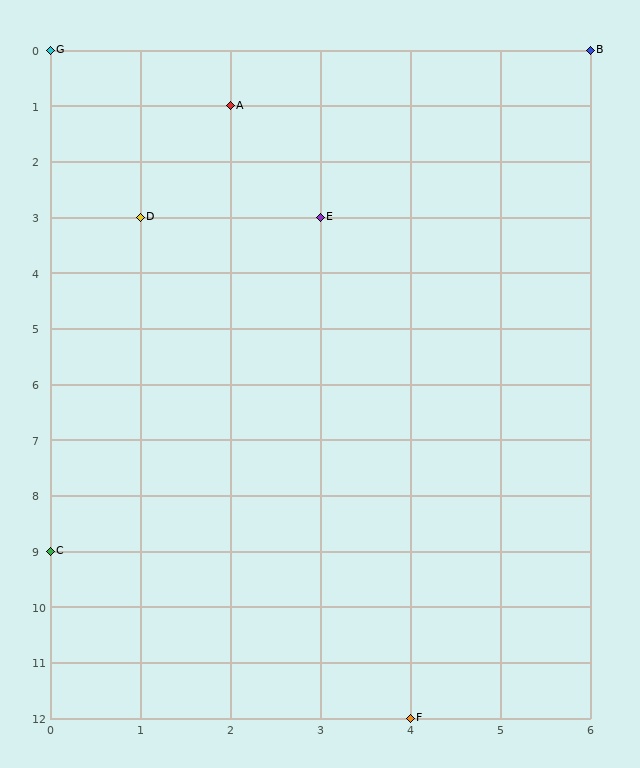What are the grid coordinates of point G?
Point G is at grid coordinates (0, 0).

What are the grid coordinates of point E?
Point E is at grid coordinates (3, 3).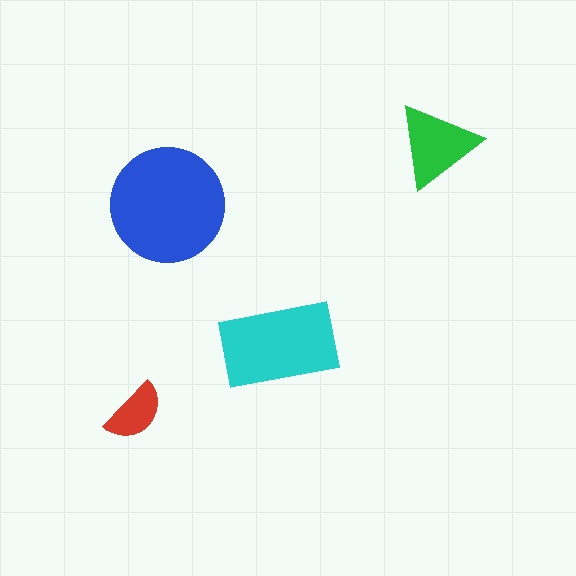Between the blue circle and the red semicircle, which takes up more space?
The blue circle.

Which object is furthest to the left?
The red semicircle is leftmost.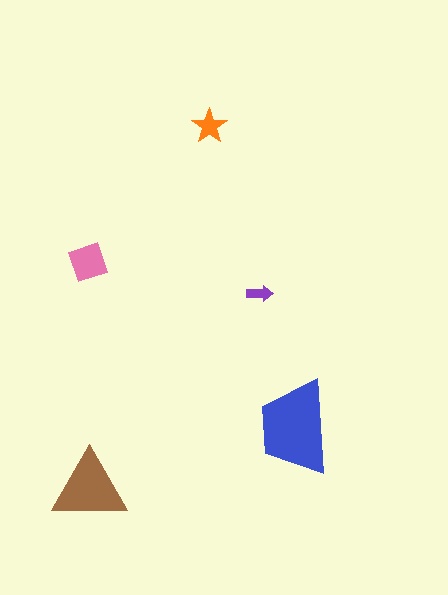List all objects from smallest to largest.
The purple arrow, the orange star, the pink diamond, the brown triangle, the blue trapezoid.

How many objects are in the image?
There are 5 objects in the image.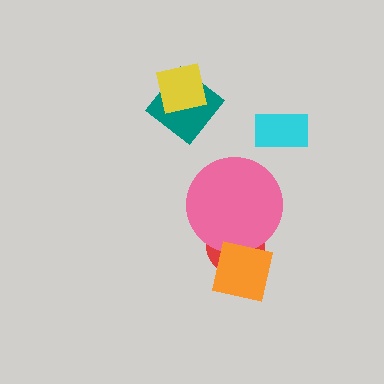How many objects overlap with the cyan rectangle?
0 objects overlap with the cyan rectangle.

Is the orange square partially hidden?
No, no other shape covers it.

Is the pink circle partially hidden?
Yes, it is partially covered by another shape.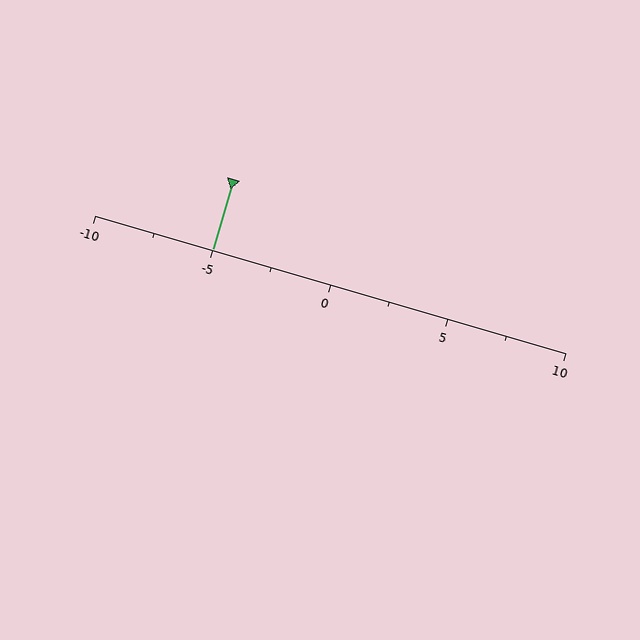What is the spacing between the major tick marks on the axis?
The major ticks are spaced 5 apart.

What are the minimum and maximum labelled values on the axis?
The axis runs from -10 to 10.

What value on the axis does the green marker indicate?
The marker indicates approximately -5.